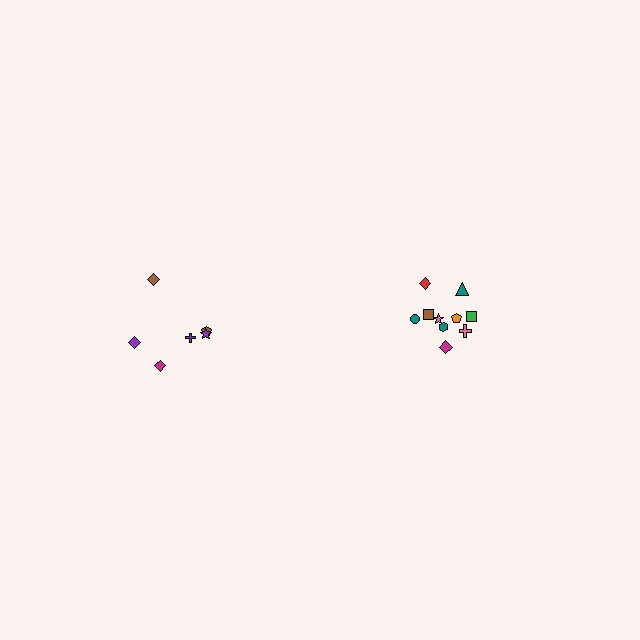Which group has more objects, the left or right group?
The right group.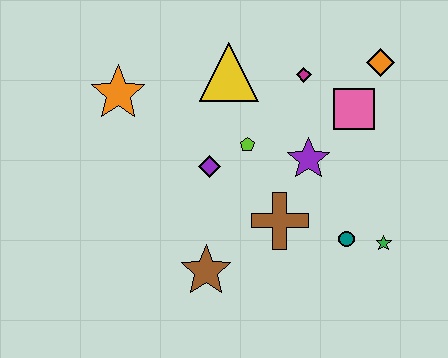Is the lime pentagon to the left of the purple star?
Yes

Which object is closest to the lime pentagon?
The purple diamond is closest to the lime pentagon.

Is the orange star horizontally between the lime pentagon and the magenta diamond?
No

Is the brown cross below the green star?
No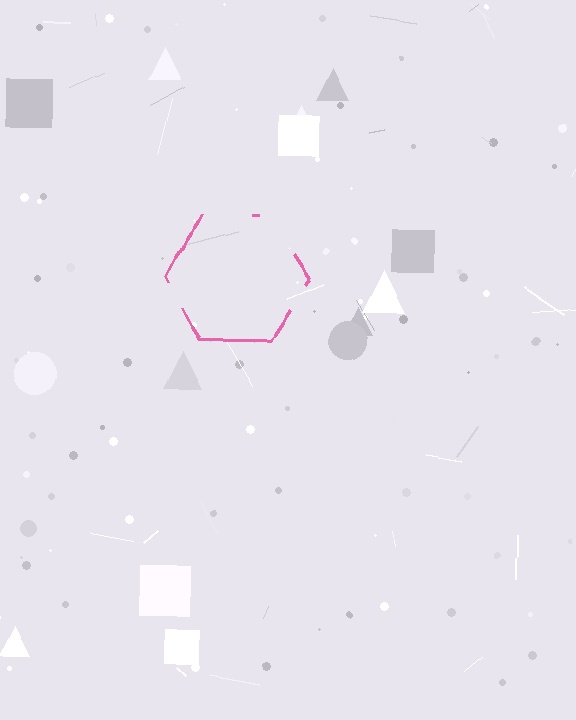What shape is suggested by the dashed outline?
The dashed outline suggests a hexagon.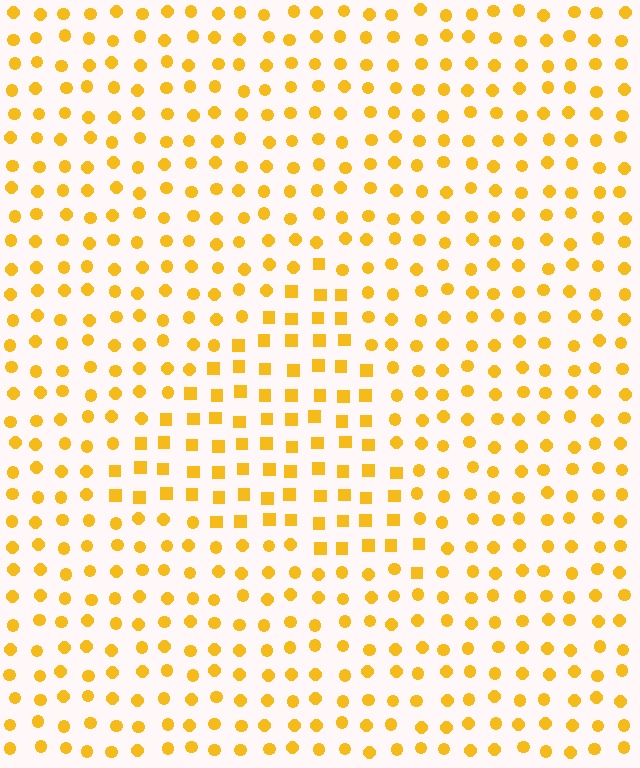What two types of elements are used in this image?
The image uses squares inside the triangle region and circles outside it.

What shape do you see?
I see a triangle.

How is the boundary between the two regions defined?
The boundary is defined by a change in element shape: squares inside vs. circles outside. All elements share the same color and spacing.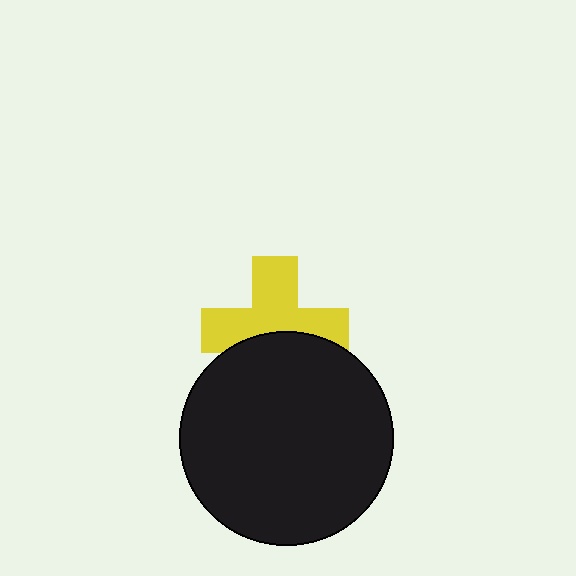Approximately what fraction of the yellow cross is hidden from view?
Roughly 38% of the yellow cross is hidden behind the black circle.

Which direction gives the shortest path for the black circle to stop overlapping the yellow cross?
Moving down gives the shortest separation.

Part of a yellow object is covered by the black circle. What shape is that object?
It is a cross.